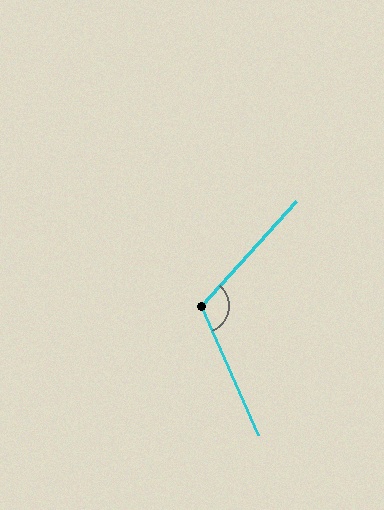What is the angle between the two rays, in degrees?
Approximately 114 degrees.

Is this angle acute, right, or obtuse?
It is obtuse.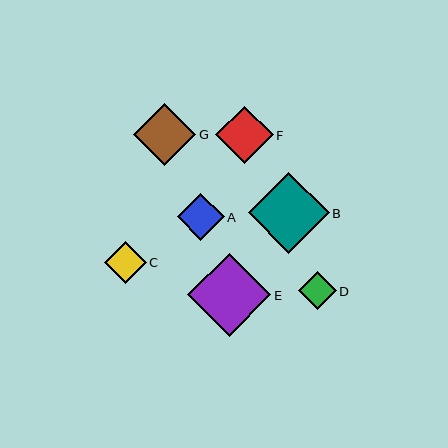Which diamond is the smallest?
Diamond D is the smallest with a size of approximately 38 pixels.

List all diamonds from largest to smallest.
From largest to smallest: E, B, G, F, A, C, D.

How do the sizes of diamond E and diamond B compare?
Diamond E and diamond B are approximately the same size.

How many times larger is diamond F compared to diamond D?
Diamond F is approximately 1.5 times the size of diamond D.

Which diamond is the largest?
Diamond E is the largest with a size of approximately 83 pixels.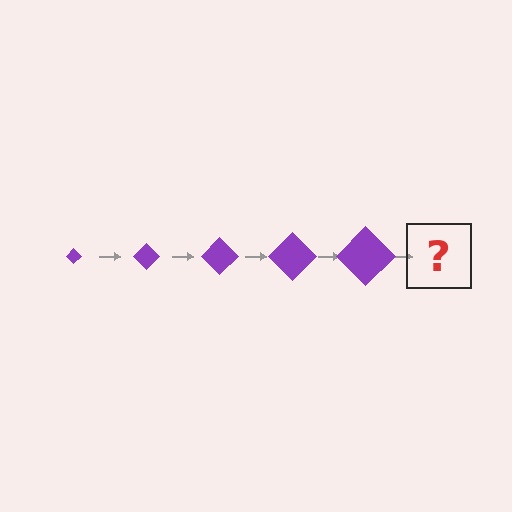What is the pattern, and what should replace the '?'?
The pattern is that the diamond gets progressively larger each step. The '?' should be a purple diamond, larger than the previous one.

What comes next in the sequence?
The next element should be a purple diamond, larger than the previous one.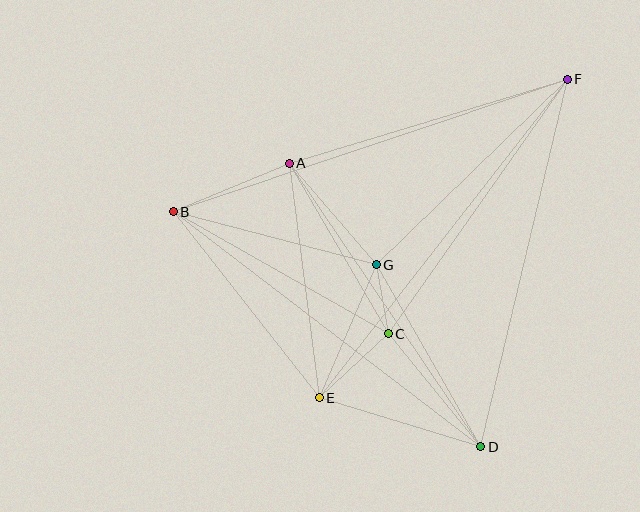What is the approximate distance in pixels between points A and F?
The distance between A and F is approximately 290 pixels.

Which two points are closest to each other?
Points C and G are closest to each other.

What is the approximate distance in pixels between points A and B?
The distance between A and B is approximately 126 pixels.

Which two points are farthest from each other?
Points B and F are farthest from each other.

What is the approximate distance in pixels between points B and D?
The distance between B and D is approximately 387 pixels.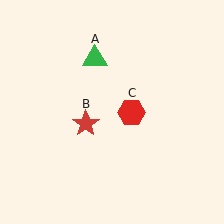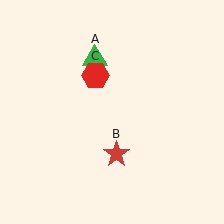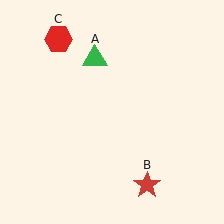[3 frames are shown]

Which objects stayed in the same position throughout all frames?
Green triangle (object A) remained stationary.